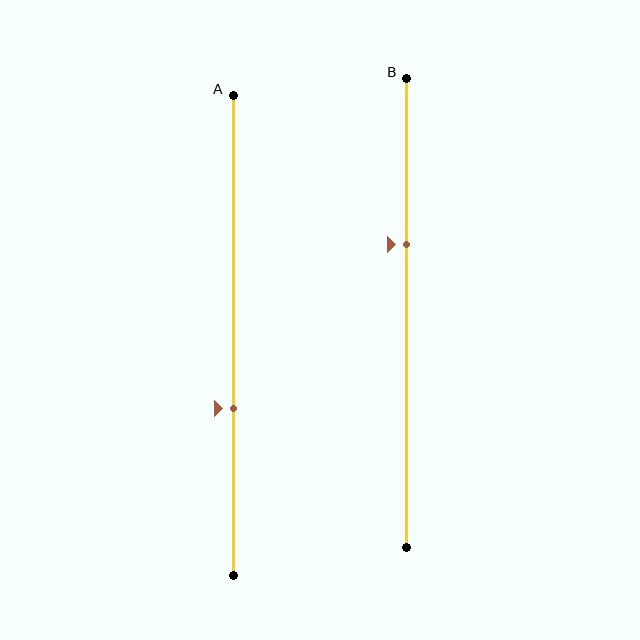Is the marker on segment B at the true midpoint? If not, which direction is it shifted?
No, the marker on segment B is shifted upward by about 15% of the segment length.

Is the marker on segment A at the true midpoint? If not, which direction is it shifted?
No, the marker on segment A is shifted downward by about 15% of the segment length.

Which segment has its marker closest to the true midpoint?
Segment B has its marker closest to the true midpoint.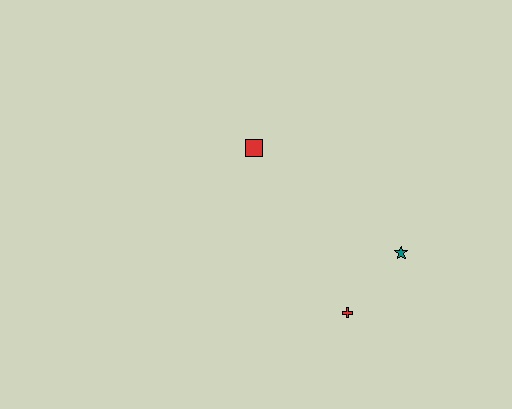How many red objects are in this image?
There are 2 red objects.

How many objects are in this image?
There are 3 objects.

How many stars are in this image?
There is 1 star.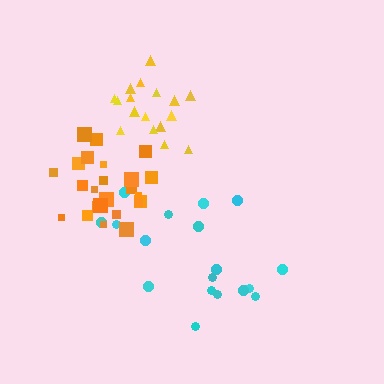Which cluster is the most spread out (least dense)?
Cyan.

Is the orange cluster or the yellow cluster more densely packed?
Yellow.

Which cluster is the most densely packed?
Yellow.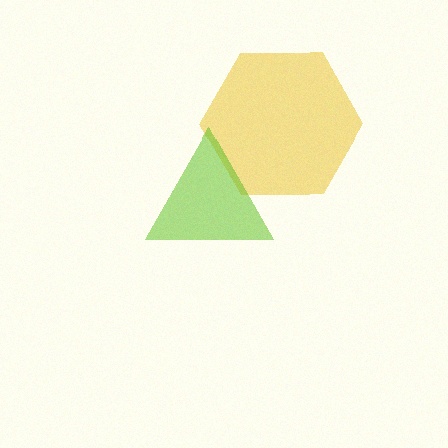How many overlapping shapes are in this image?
There are 2 overlapping shapes in the image.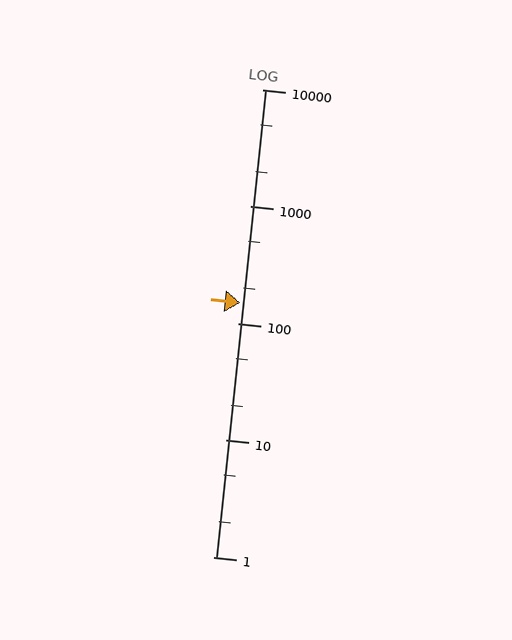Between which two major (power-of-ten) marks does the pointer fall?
The pointer is between 100 and 1000.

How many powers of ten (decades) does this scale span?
The scale spans 4 decades, from 1 to 10000.